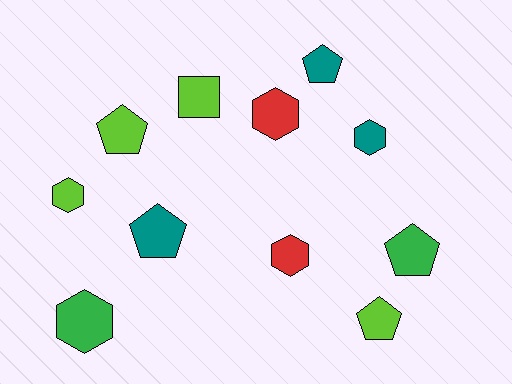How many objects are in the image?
There are 11 objects.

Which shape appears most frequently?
Pentagon, with 5 objects.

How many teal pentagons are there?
There are 2 teal pentagons.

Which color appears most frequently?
Lime, with 4 objects.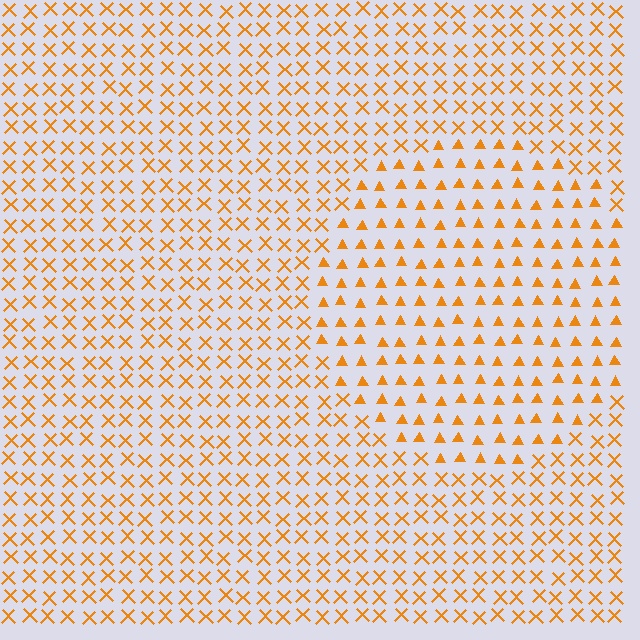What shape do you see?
I see a circle.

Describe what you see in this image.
The image is filled with small orange elements arranged in a uniform grid. A circle-shaped region contains triangles, while the surrounding area contains X marks. The boundary is defined purely by the change in element shape.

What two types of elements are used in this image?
The image uses triangles inside the circle region and X marks outside it.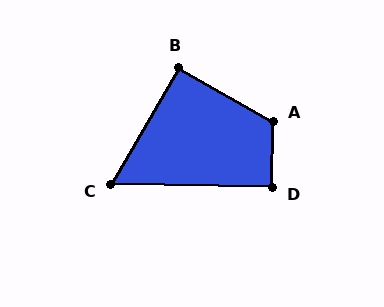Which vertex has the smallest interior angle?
C, at approximately 61 degrees.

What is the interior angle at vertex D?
Approximately 90 degrees (approximately right).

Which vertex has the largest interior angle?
A, at approximately 119 degrees.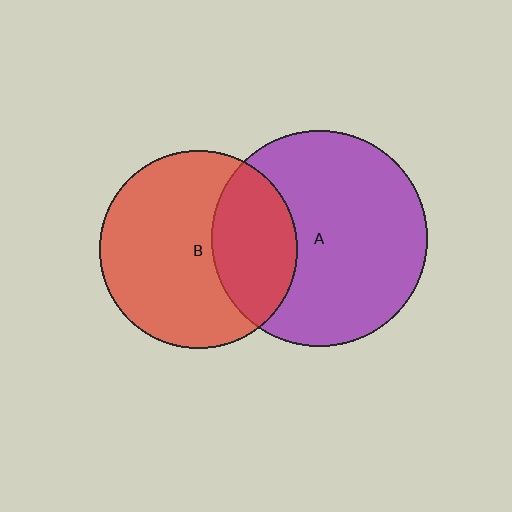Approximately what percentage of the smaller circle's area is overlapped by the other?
Approximately 30%.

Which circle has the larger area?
Circle A (purple).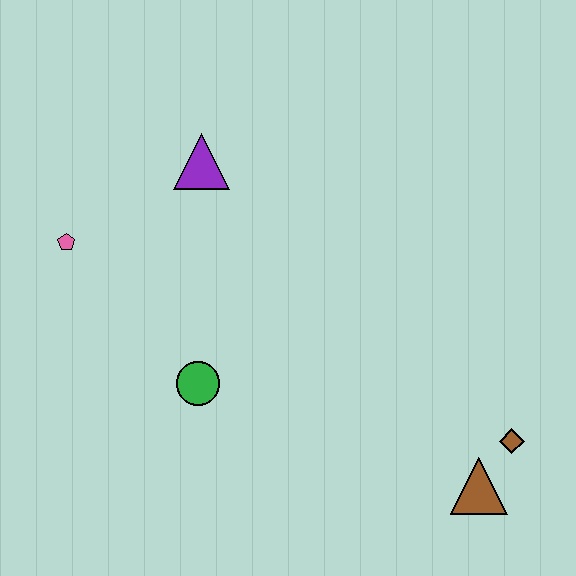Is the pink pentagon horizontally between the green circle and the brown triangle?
No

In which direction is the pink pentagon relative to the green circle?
The pink pentagon is above the green circle.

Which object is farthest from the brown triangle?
The pink pentagon is farthest from the brown triangle.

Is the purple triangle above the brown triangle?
Yes